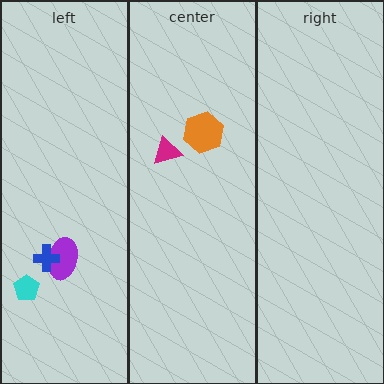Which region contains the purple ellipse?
The left region.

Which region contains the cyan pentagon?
The left region.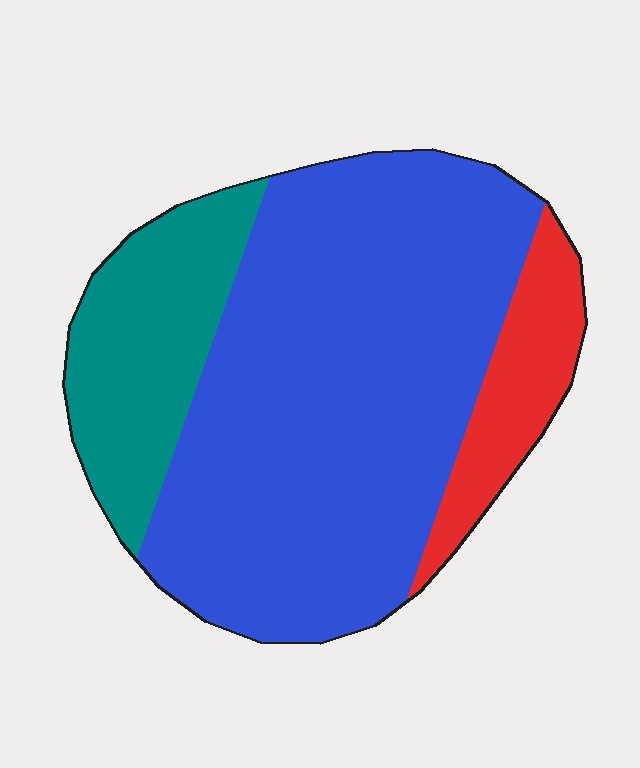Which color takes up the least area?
Red, at roughly 10%.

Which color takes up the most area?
Blue, at roughly 70%.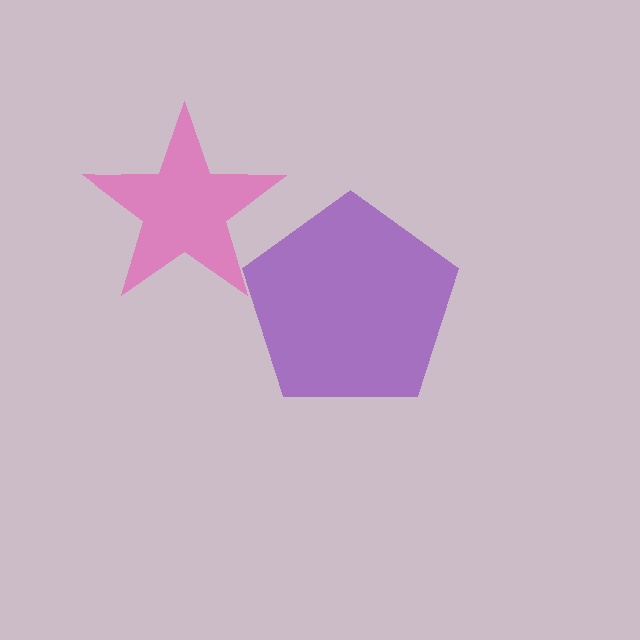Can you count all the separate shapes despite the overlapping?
Yes, there are 2 separate shapes.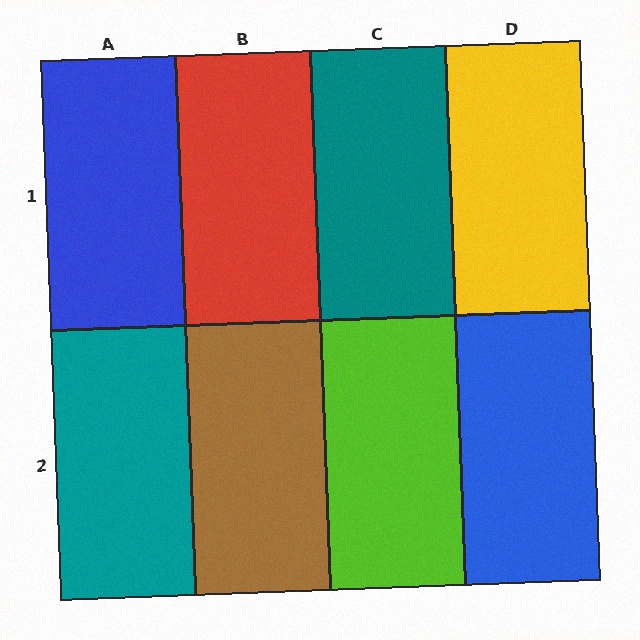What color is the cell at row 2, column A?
Teal.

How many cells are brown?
1 cell is brown.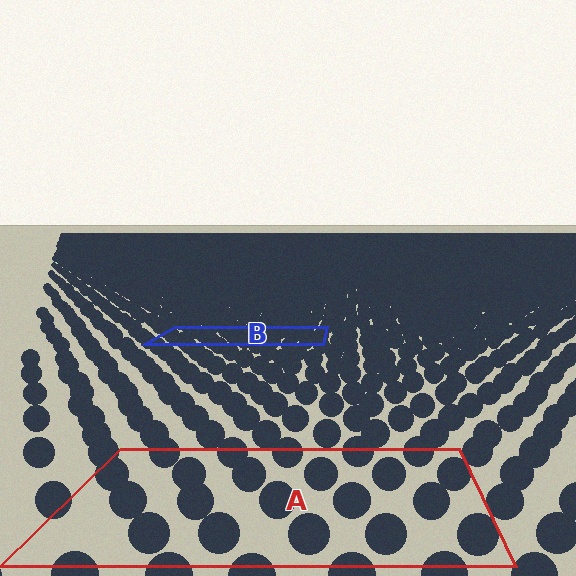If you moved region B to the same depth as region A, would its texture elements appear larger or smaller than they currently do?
They would appear larger. At a closer depth, the same texture elements are projected at a bigger on-screen size.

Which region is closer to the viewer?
Region A is closer. The texture elements there are larger and more spread out.